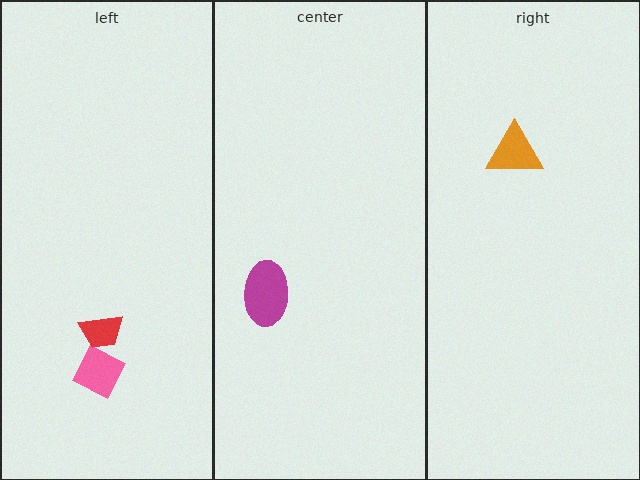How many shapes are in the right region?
1.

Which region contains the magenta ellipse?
The center region.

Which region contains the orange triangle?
The right region.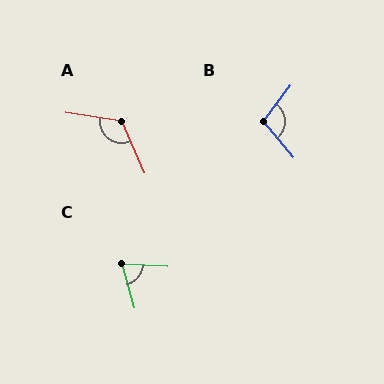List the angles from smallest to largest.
C (72°), B (103°), A (122°).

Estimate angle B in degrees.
Approximately 103 degrees.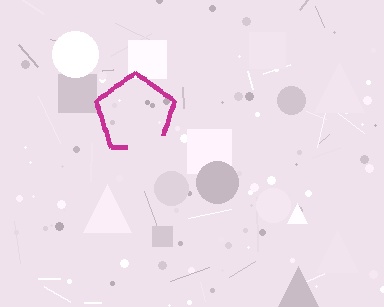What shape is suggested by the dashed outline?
The dashed outline suggests a pentagon.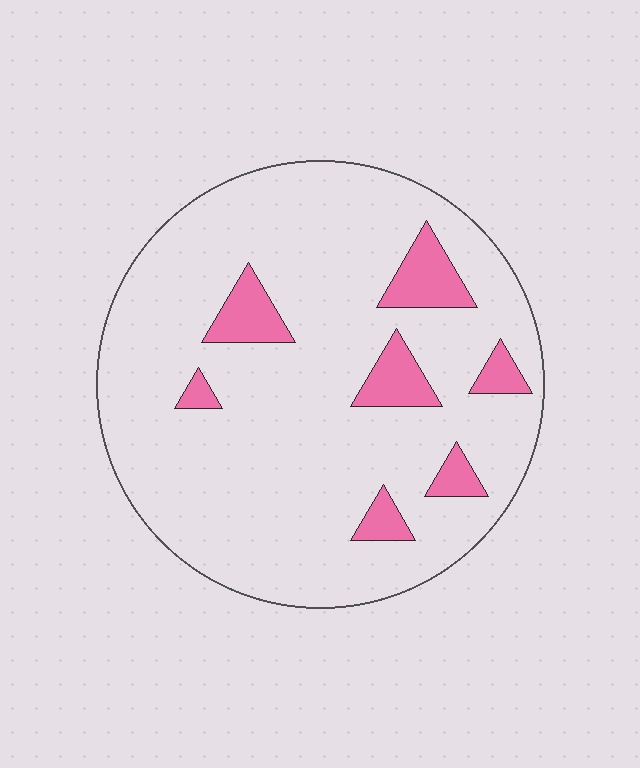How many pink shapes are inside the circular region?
7.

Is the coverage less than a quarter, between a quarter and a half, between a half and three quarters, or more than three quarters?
Less than a quarter.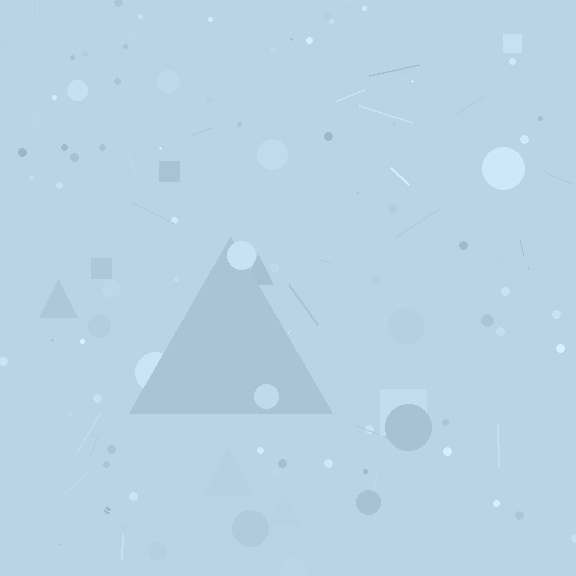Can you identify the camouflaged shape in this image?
The camouflaged shape is a triangle.